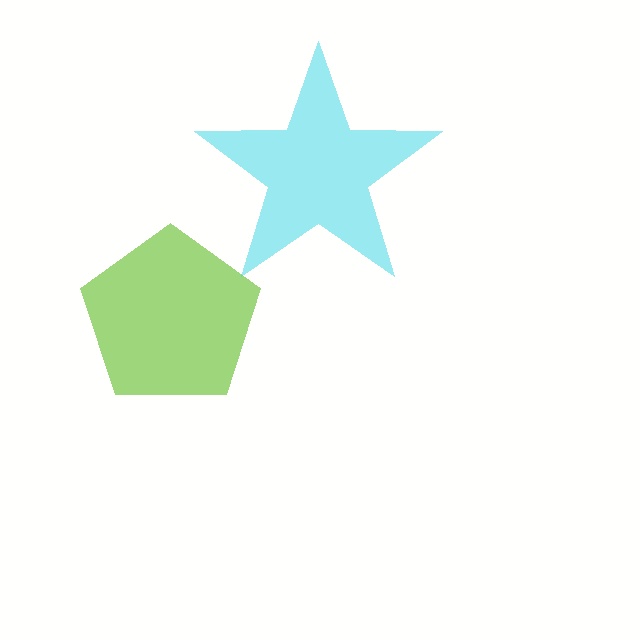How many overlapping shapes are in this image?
There are 2 overlapping shapes in the image.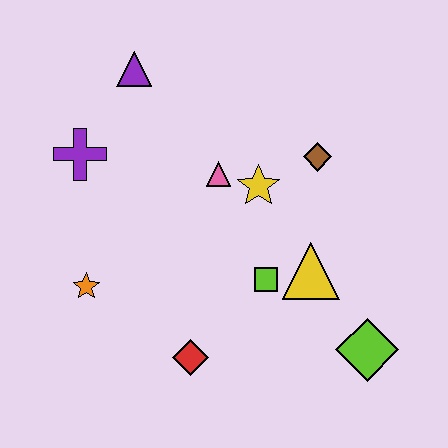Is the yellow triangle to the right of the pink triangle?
Yes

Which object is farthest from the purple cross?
The lime diamond is farthest from the purple cross.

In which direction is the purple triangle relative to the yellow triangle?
The purple triangle is above the yellow triangle.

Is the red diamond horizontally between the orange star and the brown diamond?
Yes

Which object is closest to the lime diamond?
The yellow triangle is closest to the lime diamond.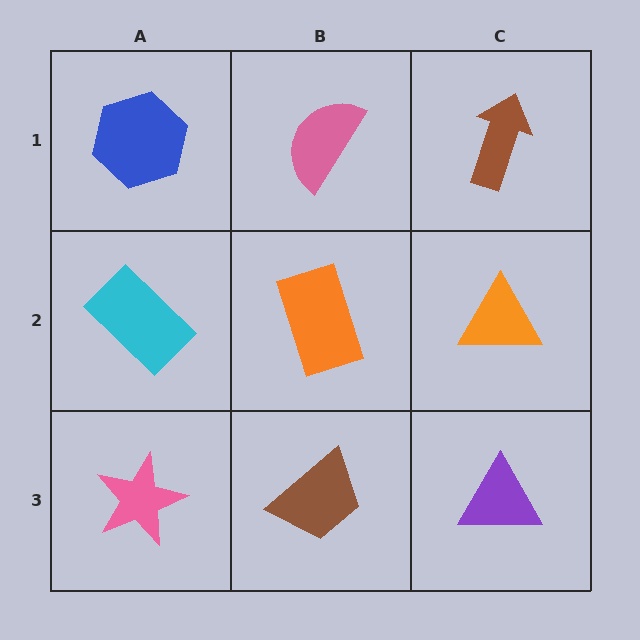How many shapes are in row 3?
3 shapes.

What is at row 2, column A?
A cyan rectangle.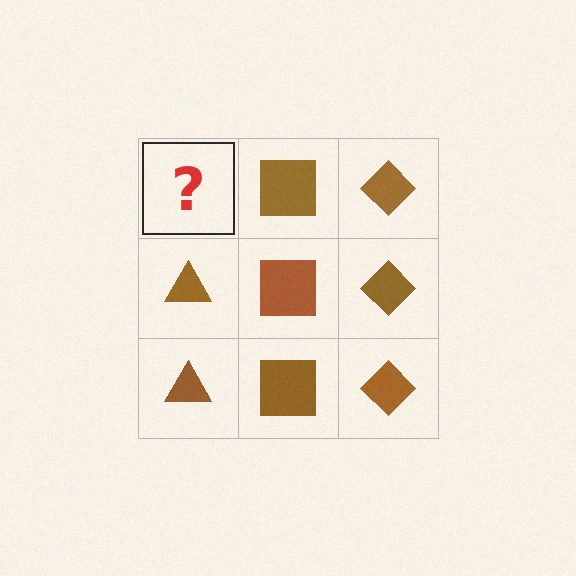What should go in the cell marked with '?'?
The missing cell should contain a brown triangle.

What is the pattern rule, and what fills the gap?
The rule is that each column has a consistent shape. The gap should be filled with a brown triangle.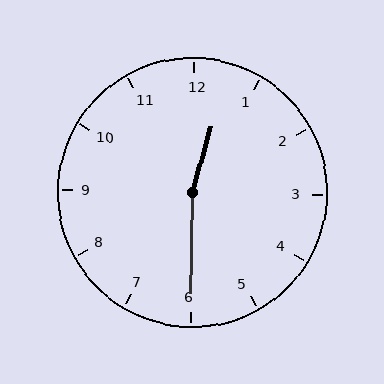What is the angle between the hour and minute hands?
Approximately 165 degrees.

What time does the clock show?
12:30.